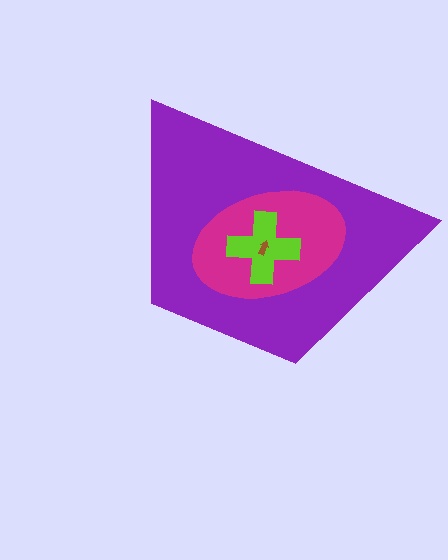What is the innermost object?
The brown arrow.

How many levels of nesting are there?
4.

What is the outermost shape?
The purple trapezoid.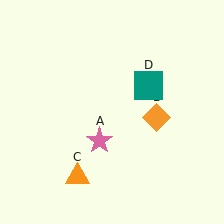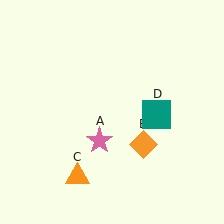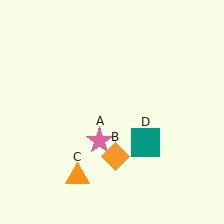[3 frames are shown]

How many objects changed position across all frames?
2 objects changed position: orange diamond (object B), teal square (object D).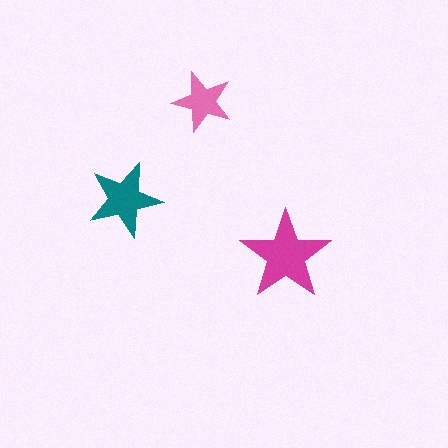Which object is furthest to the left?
The teal star is leftmost.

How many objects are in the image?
There are 3 objects in the image.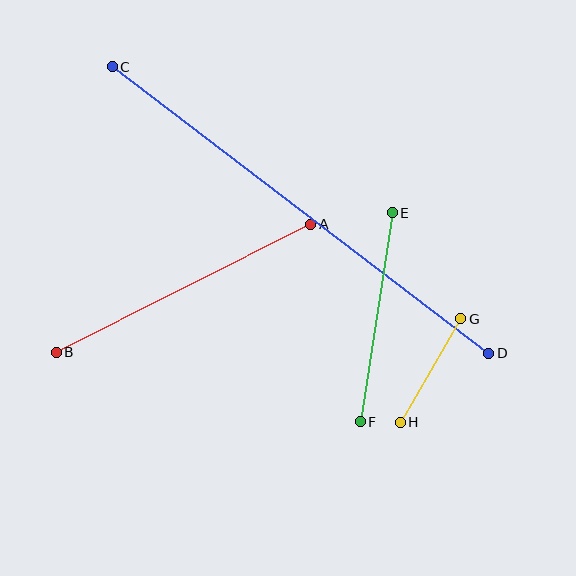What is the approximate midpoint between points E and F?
The midpoint is at approximately (376, 317) pixels.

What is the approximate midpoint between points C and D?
The midpoint is at approximately (300, 210) pixels.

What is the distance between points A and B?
The distance is approximately 285 pixels.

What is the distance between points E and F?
The distance is approximately 212 pixels.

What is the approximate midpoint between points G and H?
The midpoint is at approximately (431, 371) pixels.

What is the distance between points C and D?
The distance is approximately 473 pixels.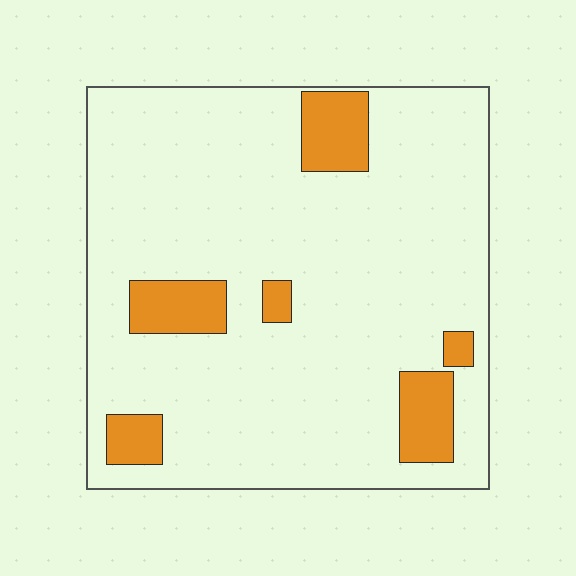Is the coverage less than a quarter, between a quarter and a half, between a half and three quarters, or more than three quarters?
Less than a quarter.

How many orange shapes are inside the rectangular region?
6.